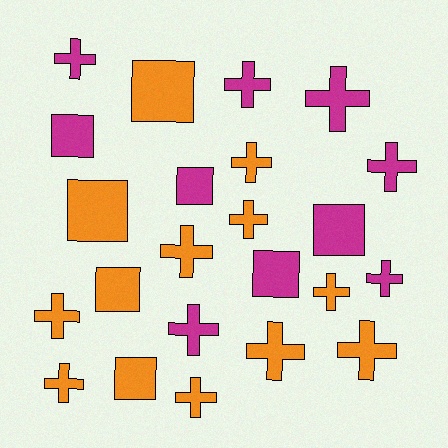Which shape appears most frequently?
Cross, with 15 objects.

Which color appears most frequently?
Orange, with 13 objects.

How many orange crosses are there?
There are 9 orange crosses.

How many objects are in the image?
There are 23 objects.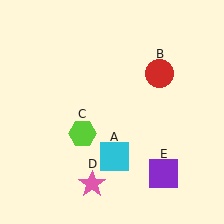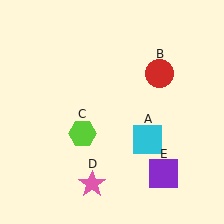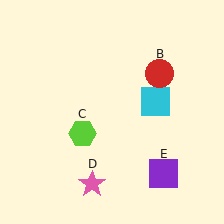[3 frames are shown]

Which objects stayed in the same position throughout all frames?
Red circle (object B) and lime hexagon (object C) and pink star (object D) and purple square (object E) remained stationary.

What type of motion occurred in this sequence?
The cyan square (object A) rotated counterclockwise around the center of the scene.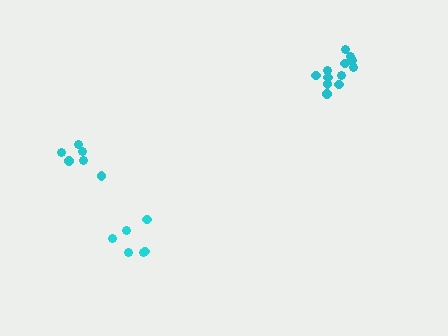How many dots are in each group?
Group 1: 6 dots, Group 2: 12 dots, Group 3: 6 dots (24 total).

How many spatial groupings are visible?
There are 3 spatial groupings.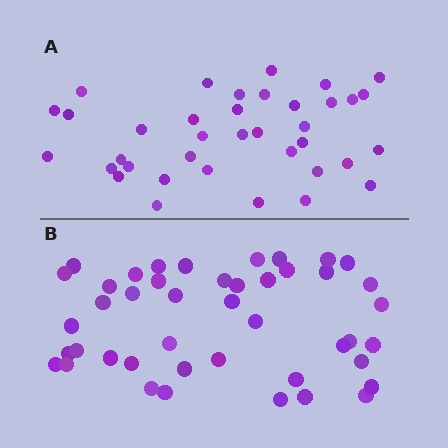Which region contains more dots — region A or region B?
Region B (the bottom region) has more dots.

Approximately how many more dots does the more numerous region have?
Region B has roughly 8 or so more dots than region A.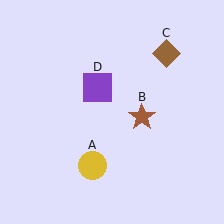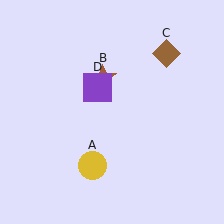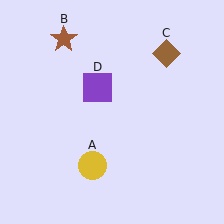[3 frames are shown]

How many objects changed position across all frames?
1 object changed position: brown star (object B).